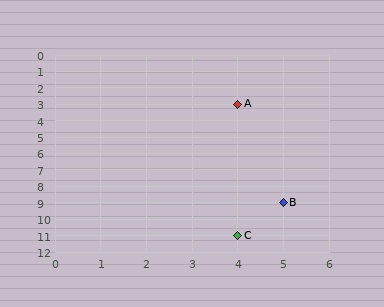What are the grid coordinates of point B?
Point B is at grid coordinates (5, 9).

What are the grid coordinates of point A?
Point A is at grid coordinates (4, 3).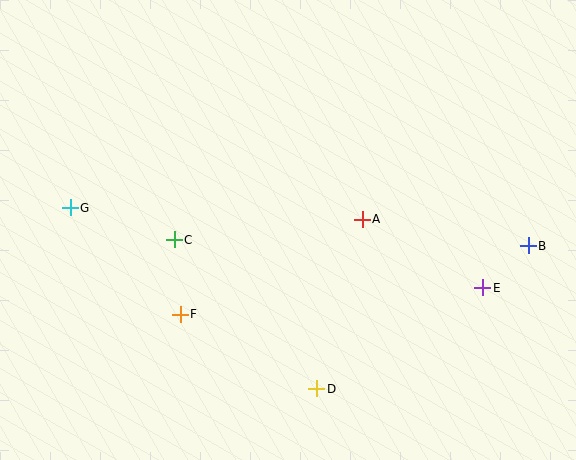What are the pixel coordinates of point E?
Point E is at (483, 288).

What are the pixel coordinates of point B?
Point B is at (528, 246).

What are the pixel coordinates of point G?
Point G is at (70, 208).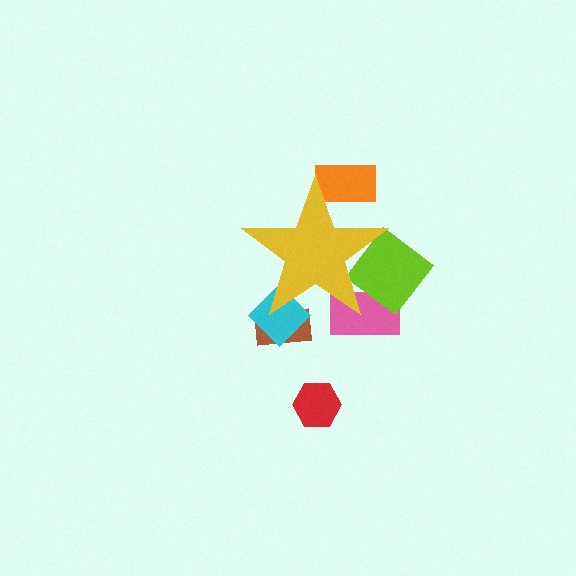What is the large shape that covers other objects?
A yellow star.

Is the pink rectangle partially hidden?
Yes, the pink rectangle is partially hidden behind the yellow star.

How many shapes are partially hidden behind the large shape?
5 shapes are partially hidden.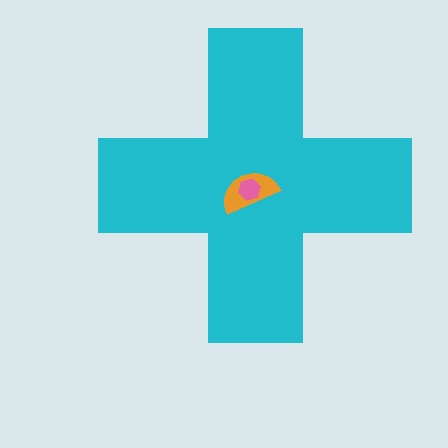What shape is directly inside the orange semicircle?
The pink hexagon.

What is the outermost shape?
The cyan cross.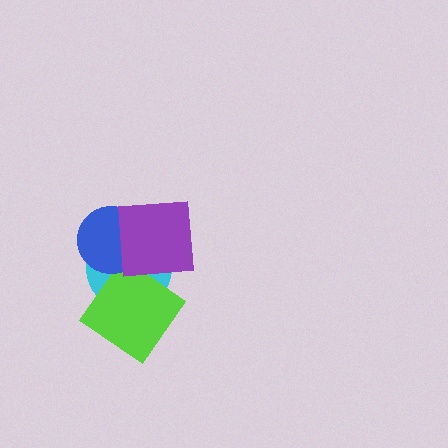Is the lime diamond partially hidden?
Yes, it is partially covered by another shape.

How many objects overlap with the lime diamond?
2 objects overlap with the lime diamond.